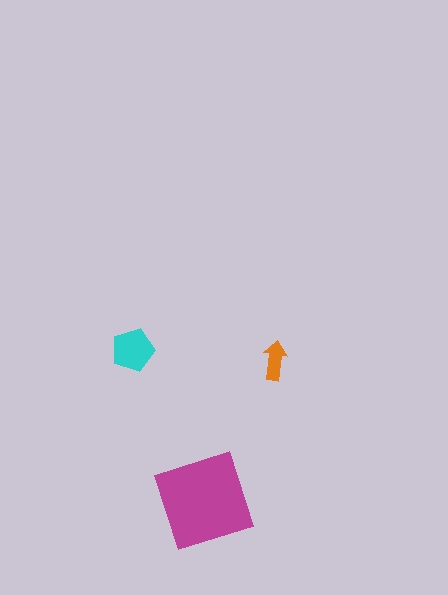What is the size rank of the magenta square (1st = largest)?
1st.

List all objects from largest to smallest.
The magenta square, the cyan pentagon, the orange arrow.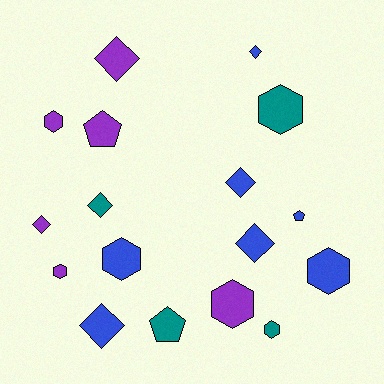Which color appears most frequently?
Blue, with 7 objects.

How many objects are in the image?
There are 17 objects.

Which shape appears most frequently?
Diamond, with 7 objects.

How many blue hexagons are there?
There are 2 blue hexagons.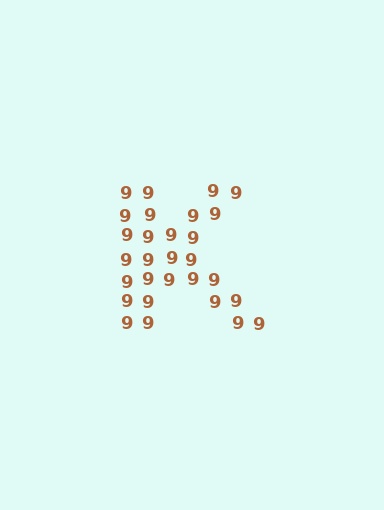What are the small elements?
The small elements are digit 9's.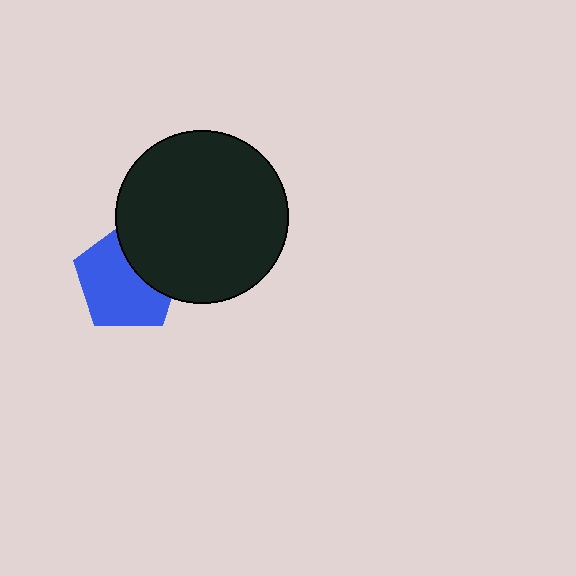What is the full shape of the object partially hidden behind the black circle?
The partially hidden object is a blue pentagon.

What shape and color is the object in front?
The object in front is a black circle.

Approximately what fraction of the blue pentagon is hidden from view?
Roughly 34% of the blue pentagon is hidden behind the black circle.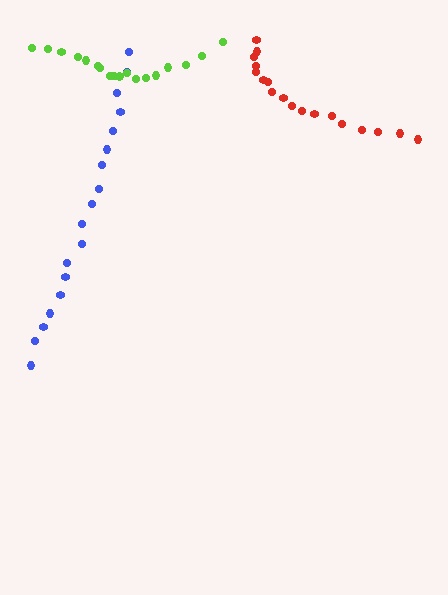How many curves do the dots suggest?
There are 3 distinct paths.